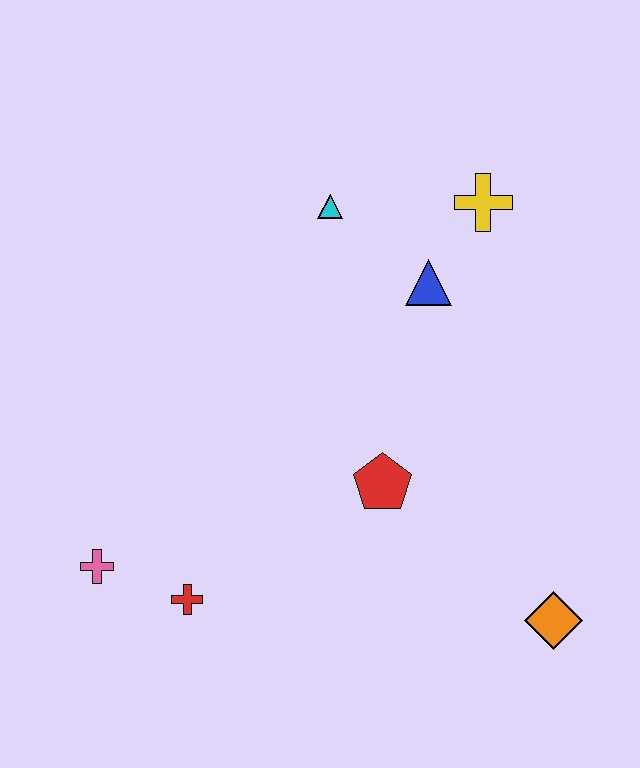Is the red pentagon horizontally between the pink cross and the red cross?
No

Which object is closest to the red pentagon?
The blue triangle is closest to the red pentagon.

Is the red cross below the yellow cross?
Yes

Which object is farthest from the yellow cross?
The pink cross is farthest from the yellow cross.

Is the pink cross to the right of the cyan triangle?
No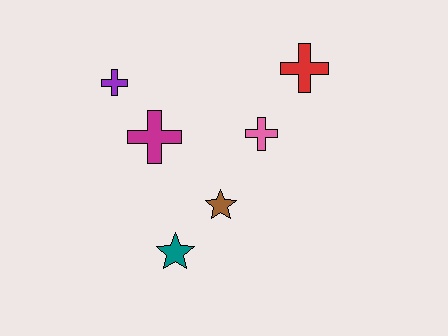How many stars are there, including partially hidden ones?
There are 2 stars.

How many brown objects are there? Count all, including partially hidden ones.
There is 1 brown object.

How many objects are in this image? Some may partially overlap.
There are 6 objects.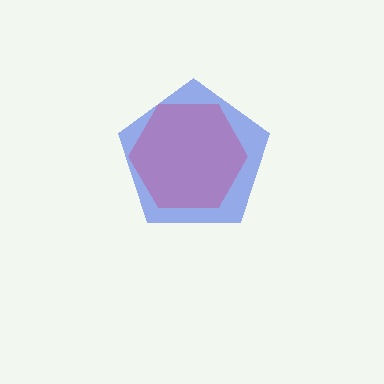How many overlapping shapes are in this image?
There are 2 overlapping shapes in the image.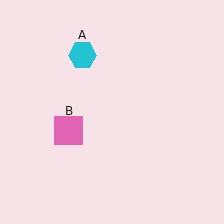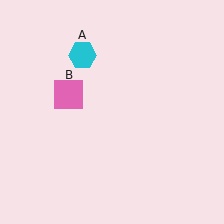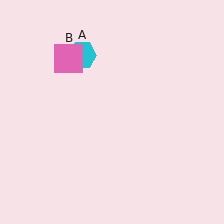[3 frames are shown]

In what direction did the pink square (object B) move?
The pink square (object B) moved up.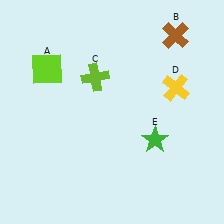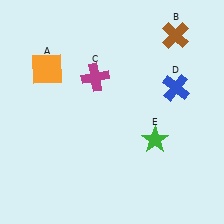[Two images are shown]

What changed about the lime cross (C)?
In Image 1, C is lime. In Image 2, it changed to magenta.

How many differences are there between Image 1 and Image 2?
There are 3 differences between the two images.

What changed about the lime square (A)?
In Image 1, A is lime. In Image 2, it changed to orange.